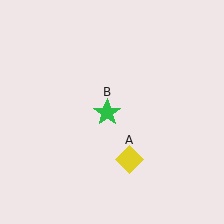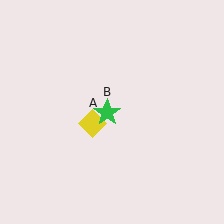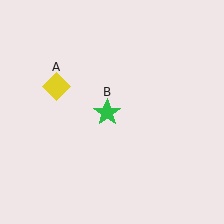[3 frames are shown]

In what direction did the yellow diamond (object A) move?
The yellow diamond (object A) moved up and to the left.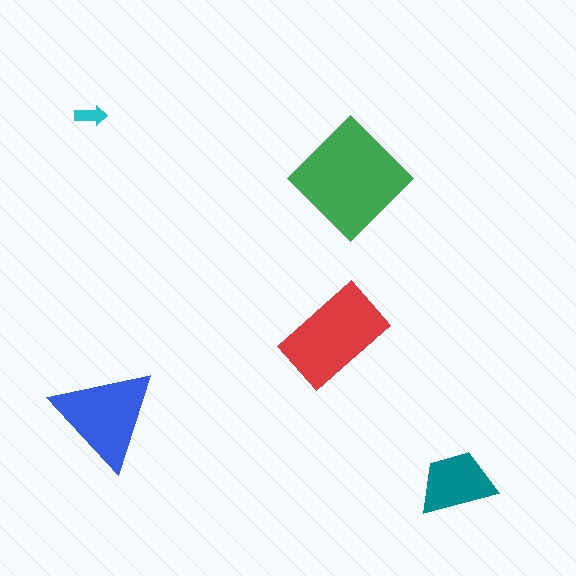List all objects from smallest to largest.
The cyan arrow, the teal trapezoid, the blue triangle, the red rectangle, the green diamond.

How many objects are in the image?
There are 5 objects in the image.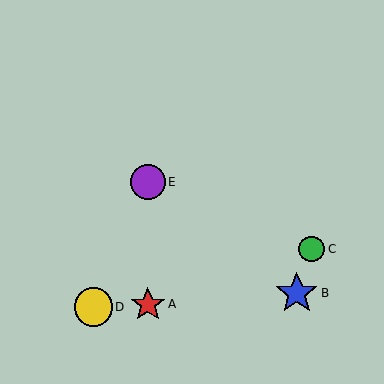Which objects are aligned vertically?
Objects A, E are aligned vertically.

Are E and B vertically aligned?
No, E is at x≈148 and B is at x≈297.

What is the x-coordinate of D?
Object D is at x≈93.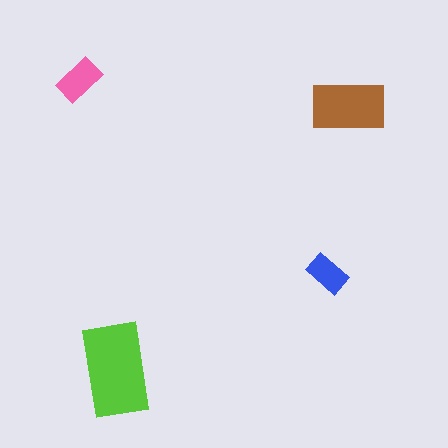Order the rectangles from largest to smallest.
the lime one, the brown one, the pink one, the blue one.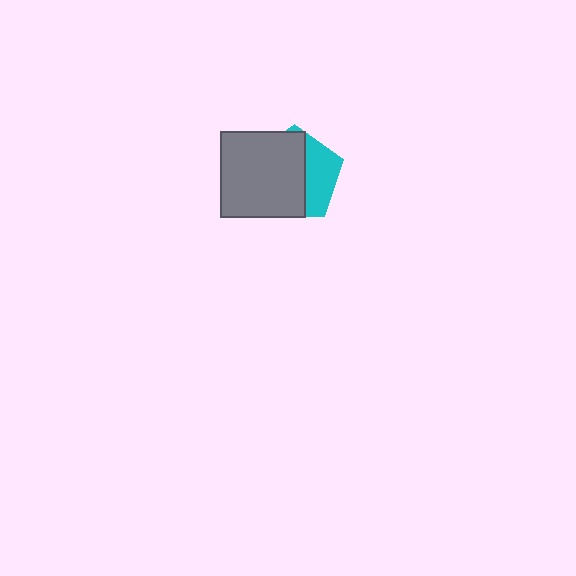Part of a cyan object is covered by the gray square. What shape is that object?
It is a pentagon.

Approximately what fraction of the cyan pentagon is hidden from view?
Roughly 64% of the cyan pentagon is hidden behind the gray square.